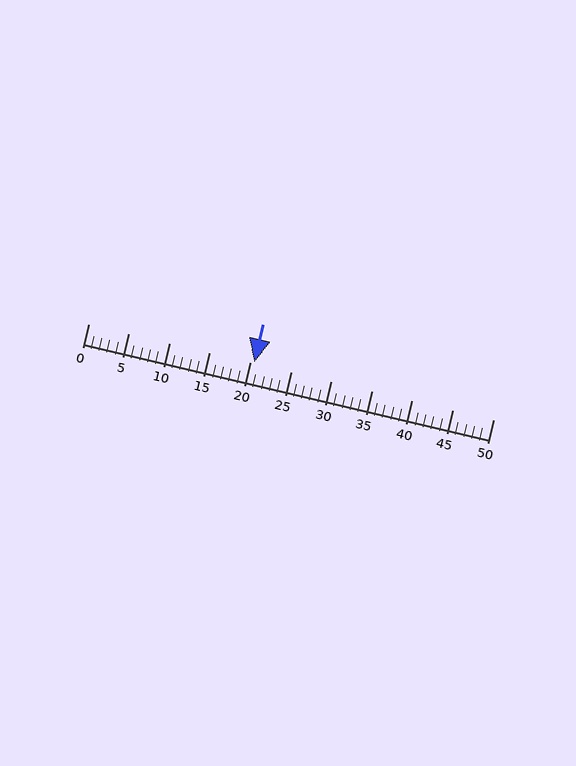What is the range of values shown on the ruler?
The ruler shows values from 0 to 50.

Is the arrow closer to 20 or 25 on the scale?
The arrow is closer to 20.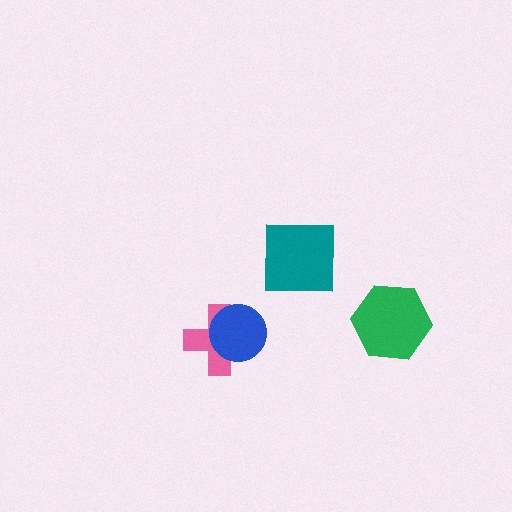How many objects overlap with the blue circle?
1 object overlaps with the blue circle.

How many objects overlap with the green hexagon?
0 objects overlap with the green hexagon.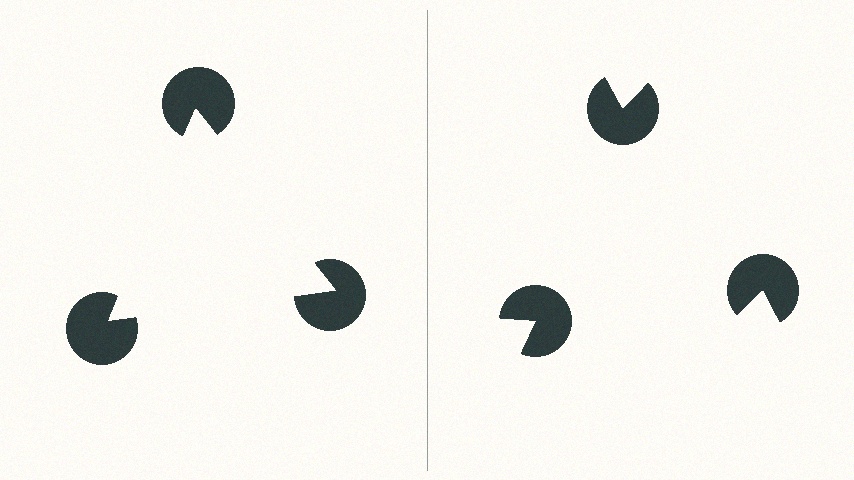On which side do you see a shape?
An illusory triangle appears on the left side. On the right side the wedge cuts are rotated, so no coherent shape forms.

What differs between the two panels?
The pac-man discs are positioned identically on both sides; only the wedge orientations differ. On the left they align to a triangle; on the right they are misaligned.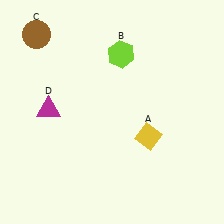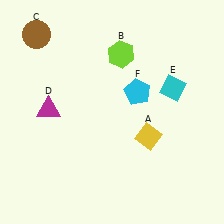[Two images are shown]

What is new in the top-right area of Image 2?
A cyan diamond (E) was added in the top-right area of Image 2.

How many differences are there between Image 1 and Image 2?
There are 2 differences between the two images.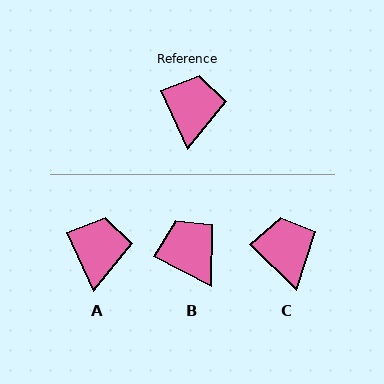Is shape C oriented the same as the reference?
No, it is off by about 21 degrees.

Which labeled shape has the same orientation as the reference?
A.